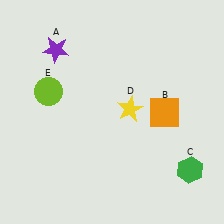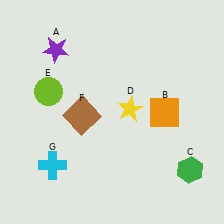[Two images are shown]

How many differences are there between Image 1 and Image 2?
There are 2 differences between the two images.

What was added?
A brown square (F), a cyan cross (G) were added in Image 2.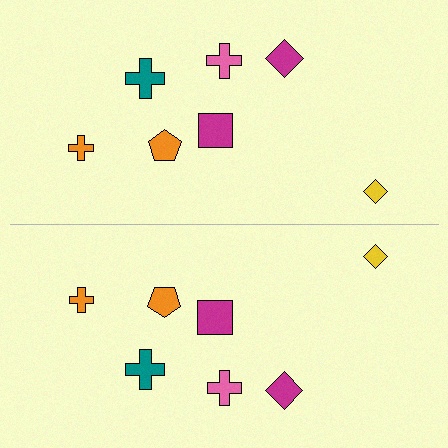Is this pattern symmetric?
Yes, this pattern has bilateral (reflection) symmetry.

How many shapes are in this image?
There are 14 shapes in this image.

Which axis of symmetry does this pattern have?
The pattern has a horizontal axis of symmetry running through the center of the image.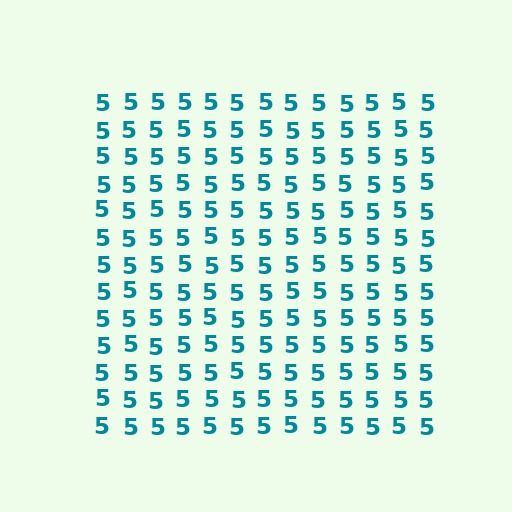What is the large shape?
The large shape is a square.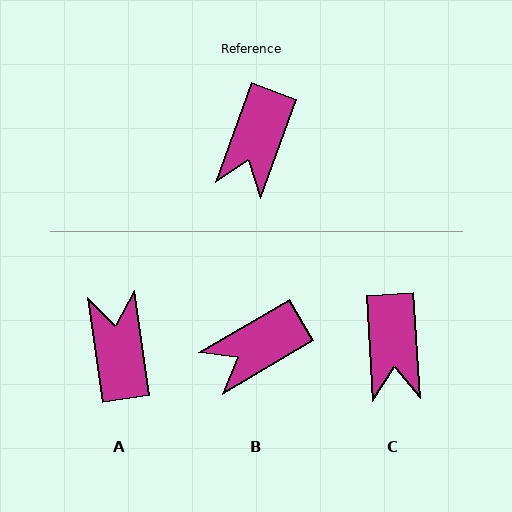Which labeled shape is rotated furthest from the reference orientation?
A, about 152 degrees away.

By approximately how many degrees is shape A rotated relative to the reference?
Approximately 152 degrees clockwise.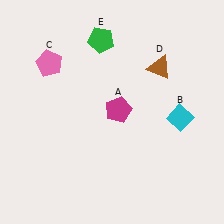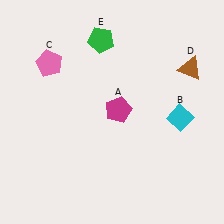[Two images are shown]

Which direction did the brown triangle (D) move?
The brown triangle (D) moved right.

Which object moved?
The brown triangle (D) moved right.